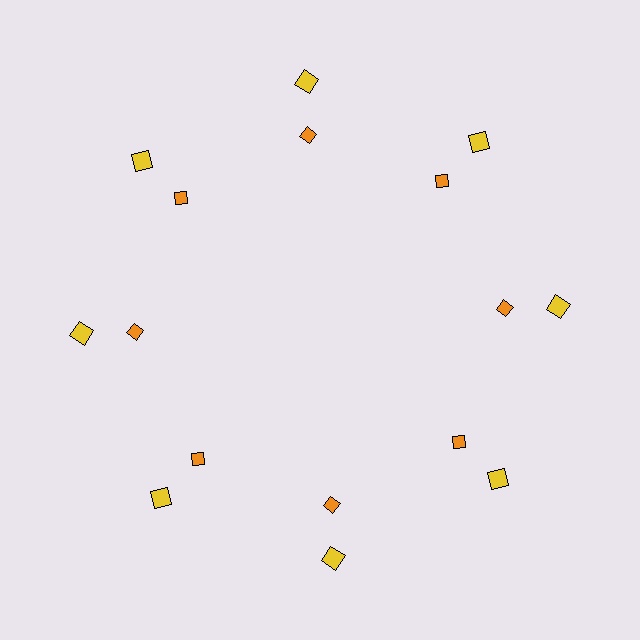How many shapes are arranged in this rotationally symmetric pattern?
There are 16 shapes, arranged in 8 groups of 2.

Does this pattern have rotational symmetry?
Yes, this pattern has 8-fold rotational symmetry. It looks the same after rotating 45 degrees around the center.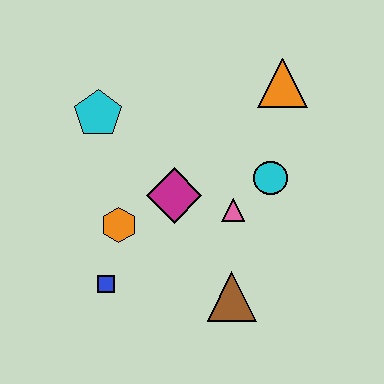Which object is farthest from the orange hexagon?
The orange triangle is farthest from the orange hexagon.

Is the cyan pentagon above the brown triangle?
Yes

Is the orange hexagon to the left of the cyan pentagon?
No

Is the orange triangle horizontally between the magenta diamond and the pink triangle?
No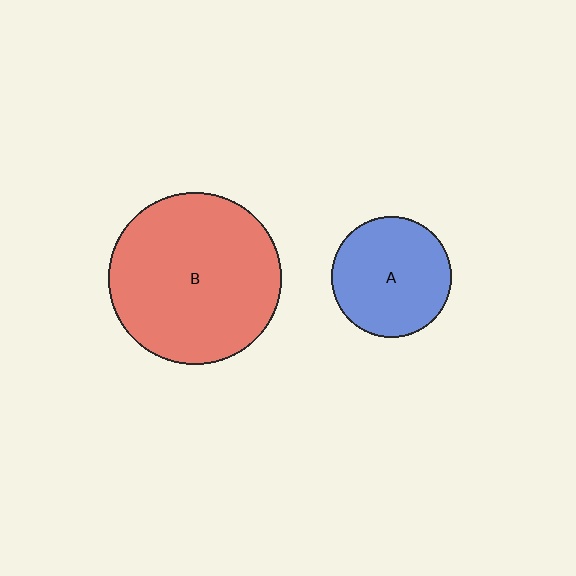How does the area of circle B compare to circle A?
Approximately 2.1 times.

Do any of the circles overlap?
No, none of the circles overlap.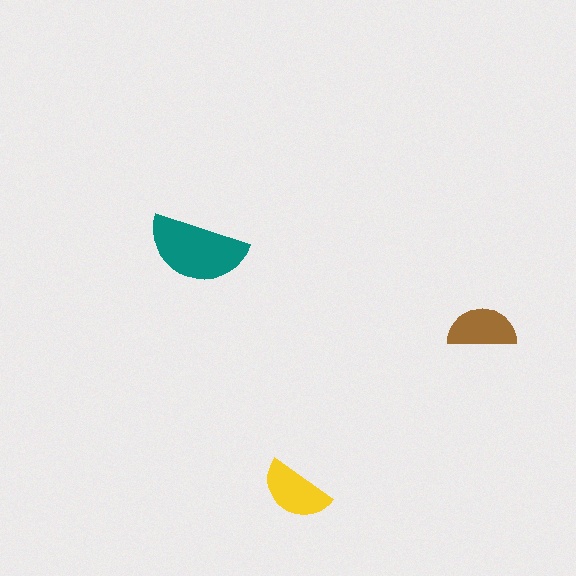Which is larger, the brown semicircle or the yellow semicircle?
The yellow one.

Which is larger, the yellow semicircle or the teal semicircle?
The teal one.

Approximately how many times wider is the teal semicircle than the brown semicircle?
About 1.5 times wider.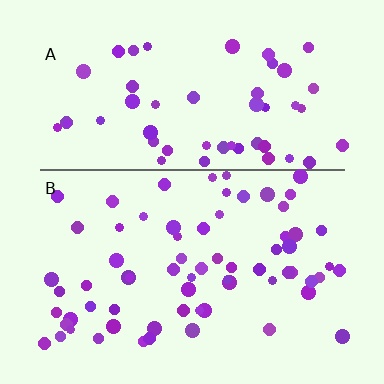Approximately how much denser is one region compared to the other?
Approximately 1.3× — region B over region A.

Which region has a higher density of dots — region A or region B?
B (the bottom).